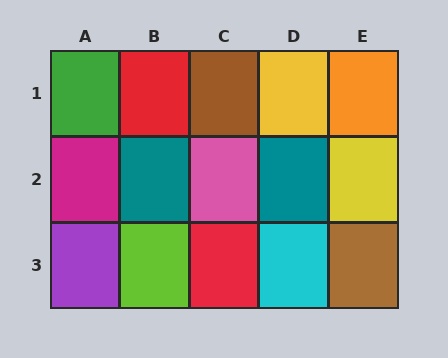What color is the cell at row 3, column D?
Cyan.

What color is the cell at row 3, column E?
Brown.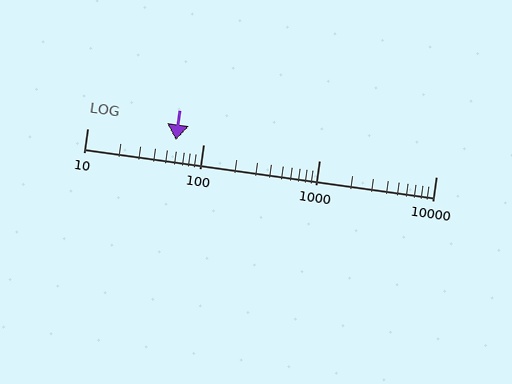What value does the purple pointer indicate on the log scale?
The pointer indicates approximately 58.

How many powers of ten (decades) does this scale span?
The scale spans 3 decades, from 10 to 10000.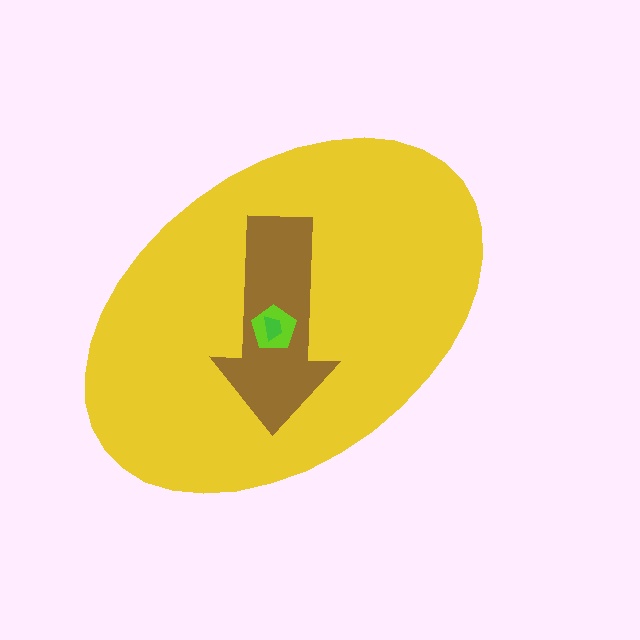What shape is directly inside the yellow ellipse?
The brown arrow.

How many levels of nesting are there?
4.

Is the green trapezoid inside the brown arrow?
Yes.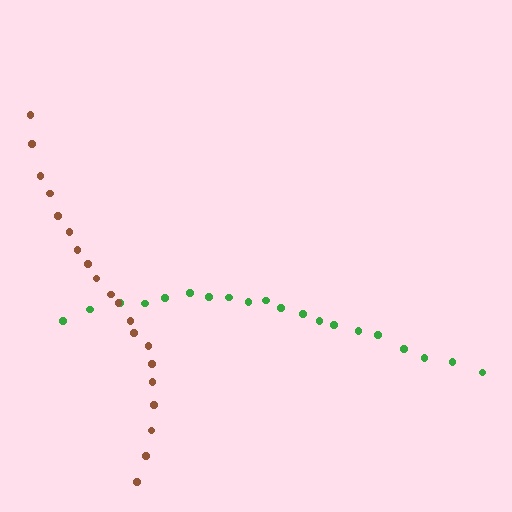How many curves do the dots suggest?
There are 2 distinct paths.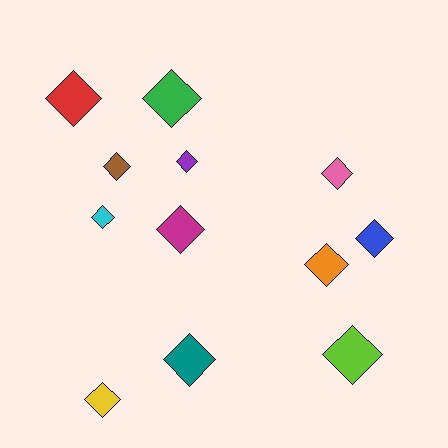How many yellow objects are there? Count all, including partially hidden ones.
There is 1 yellow object.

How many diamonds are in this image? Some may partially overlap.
There are 12 diamonds.